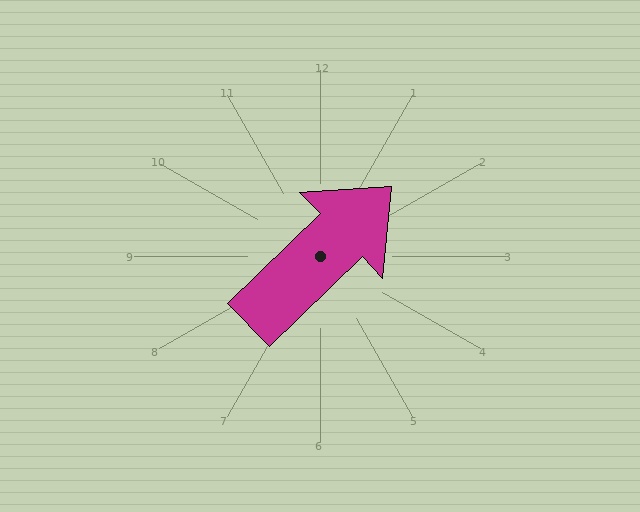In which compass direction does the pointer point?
Northeast.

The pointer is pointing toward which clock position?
Roughly 2 o'clock.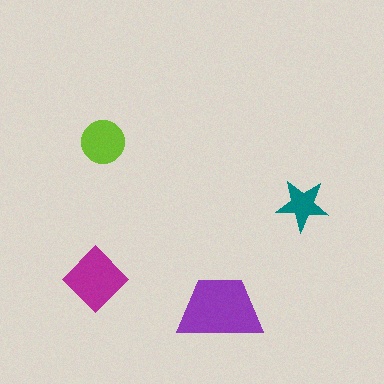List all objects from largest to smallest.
The purple trapezoid, the magenta diamond, the lime circle, the teal star.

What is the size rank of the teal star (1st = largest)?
4th.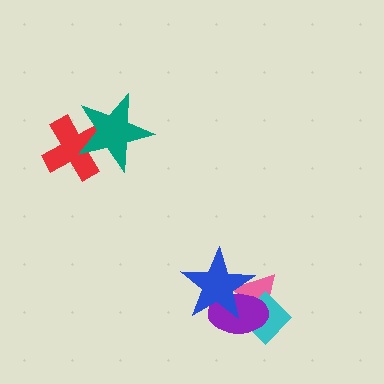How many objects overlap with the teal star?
1 object overlaps with the teal star.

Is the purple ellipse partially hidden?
Yes, it is partially covered by another shape.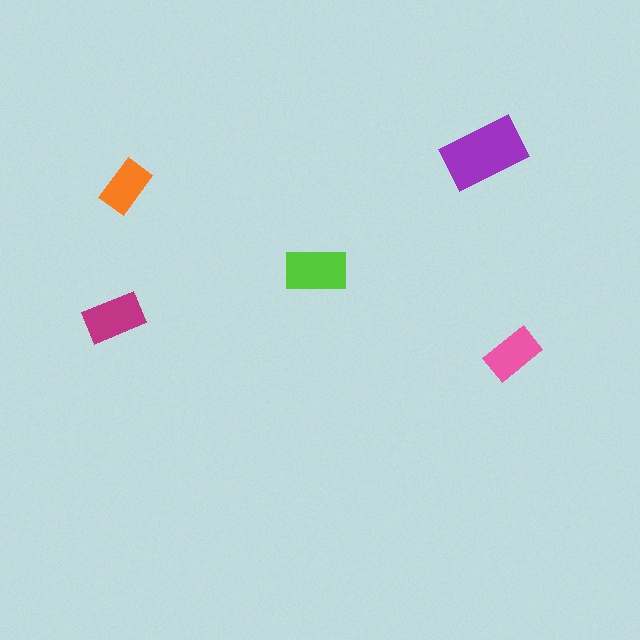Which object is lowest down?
The pink rectangle is bottommost.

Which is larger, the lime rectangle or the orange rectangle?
The lime one.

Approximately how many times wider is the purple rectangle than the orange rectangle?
About 1.5 times wider.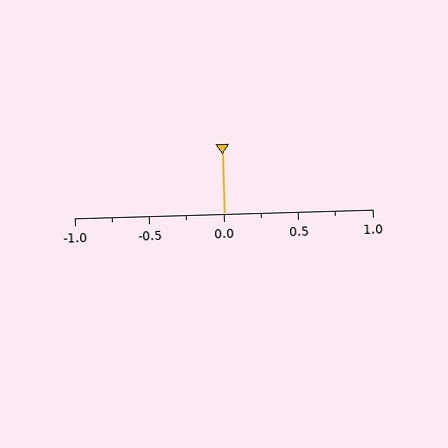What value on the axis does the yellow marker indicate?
The marker indicates approximately 0.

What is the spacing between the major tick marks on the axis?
The major ticks are spaced 0.5 apart.